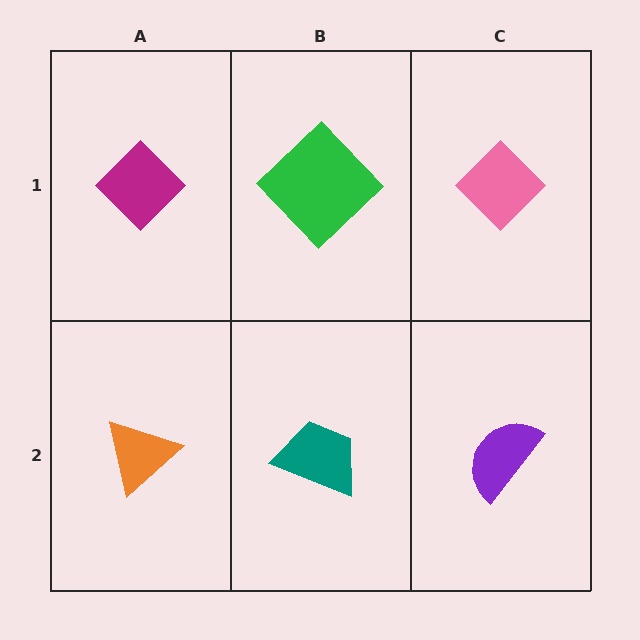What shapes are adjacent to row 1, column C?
A purple semicircle (row 2, column C), a green diamond (row 1, column B).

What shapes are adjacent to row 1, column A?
An orange triangle (row 2, column A), a green diamond (row 1, column B).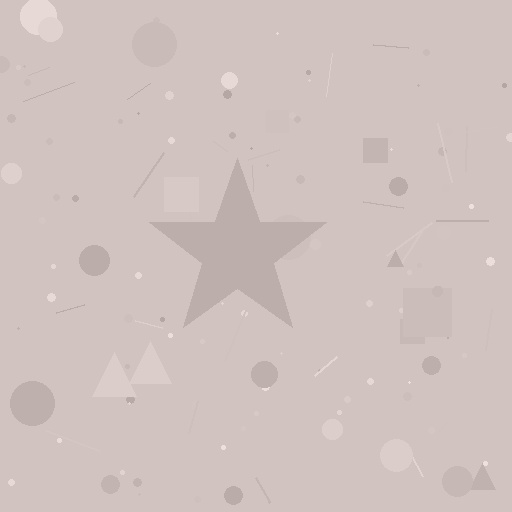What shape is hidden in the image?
A star is hidden in the image.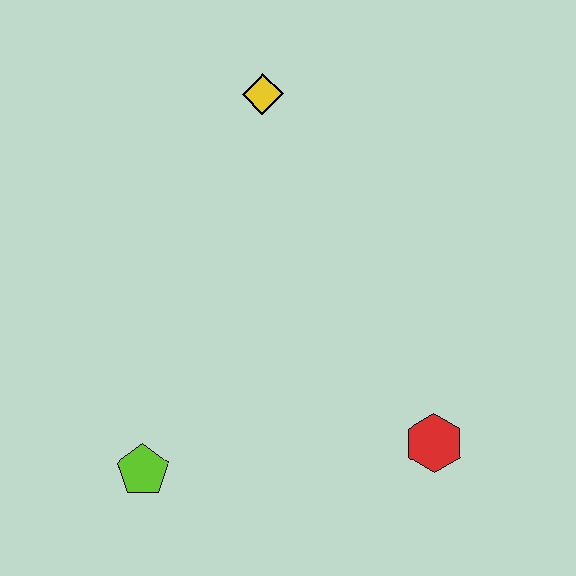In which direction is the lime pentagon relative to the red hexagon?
The lime pentagon is to the left of the red hexagon.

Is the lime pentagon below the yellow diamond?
Yes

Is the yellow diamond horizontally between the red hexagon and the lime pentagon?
Yes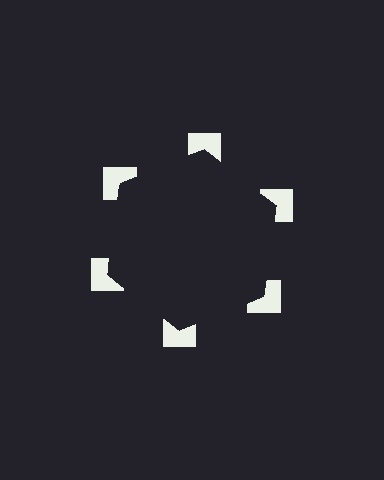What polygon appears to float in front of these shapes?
An illusory hexagon — its edges are inferred from the aligned wedge cuts in the notched squares, not physically drawn.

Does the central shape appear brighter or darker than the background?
It typically appears slightly darker than the background, even though no actual brightness change is drawn.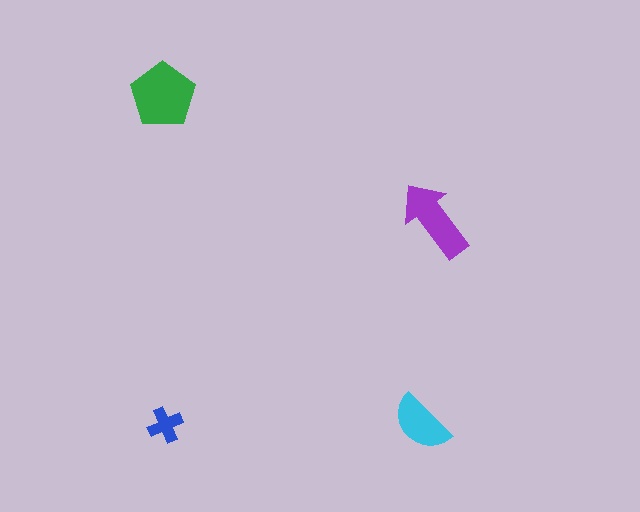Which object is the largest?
The green pentagon.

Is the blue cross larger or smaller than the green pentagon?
Smaller.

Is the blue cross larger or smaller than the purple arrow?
Smaller.